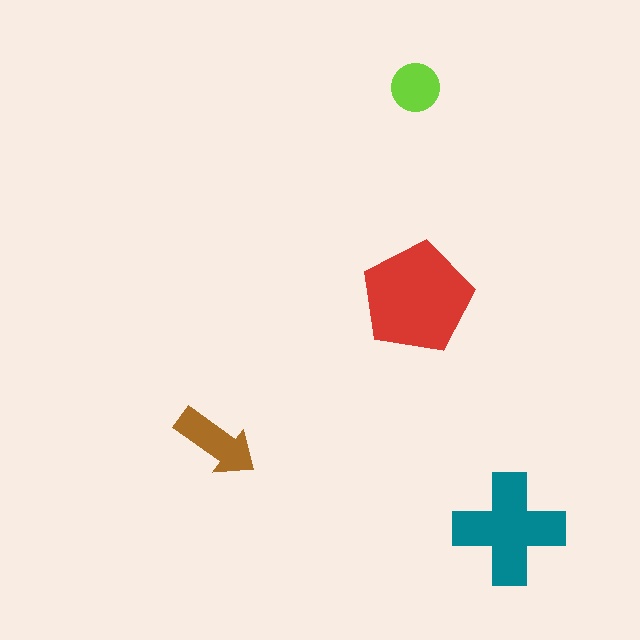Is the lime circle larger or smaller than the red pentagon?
Smaller.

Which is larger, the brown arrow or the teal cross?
The teal cross.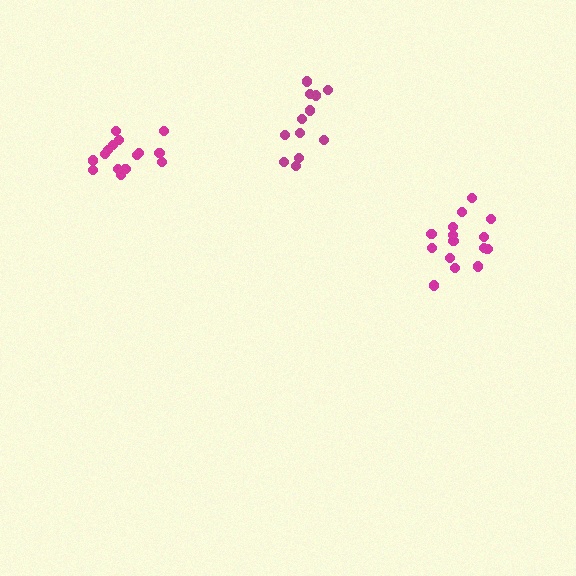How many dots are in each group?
Group 1: 15 dots, Group 2: 15 dots, Group 3: 12 dots (42 total).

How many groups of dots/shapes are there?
There are 3 groups.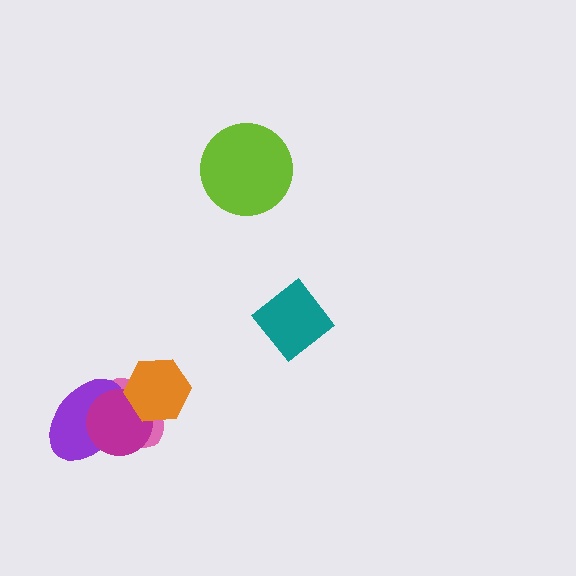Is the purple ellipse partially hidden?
Yes, it is partially covered by another shape.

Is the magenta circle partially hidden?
Yes, it is partially covered by another shape.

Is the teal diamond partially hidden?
No, no other shape covers it.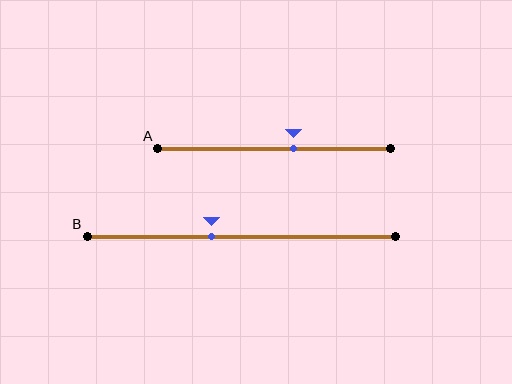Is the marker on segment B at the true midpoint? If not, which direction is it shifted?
No, the marker on segment B is shifted to the left by about 10% of the segment length.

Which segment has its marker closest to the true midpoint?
Segment A has its marker closest to the true midpoint.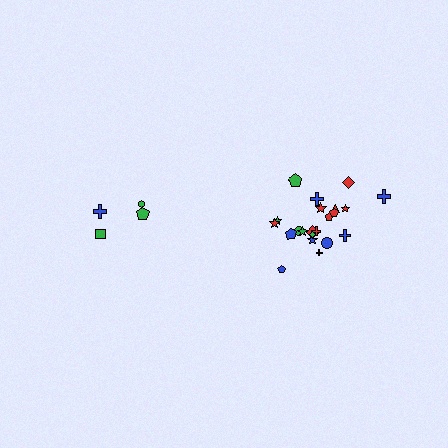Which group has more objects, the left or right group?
The right group.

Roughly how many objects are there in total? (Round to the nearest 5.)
Roughly 25 objects in total.